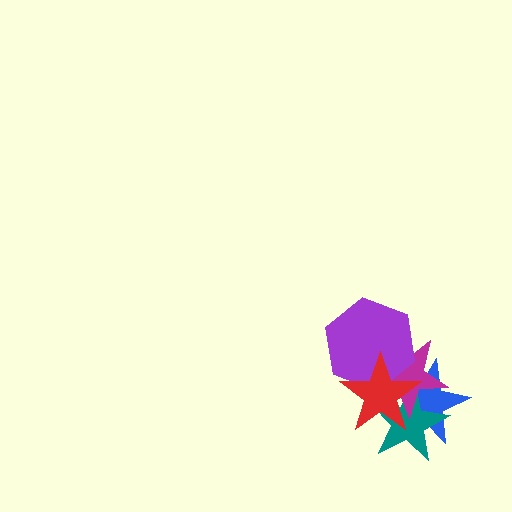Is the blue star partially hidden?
Yes, it is partially covered by another shape.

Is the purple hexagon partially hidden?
Yes, it is partially covered by another shape.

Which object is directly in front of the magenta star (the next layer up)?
The purple hexagon is directly in front of the magenta star.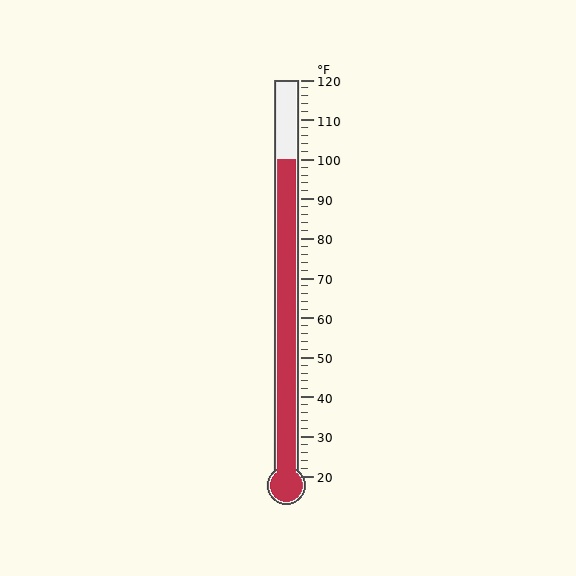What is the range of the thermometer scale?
The thermometer scale ranges from 20°F to 120°F.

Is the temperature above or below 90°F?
The temperature is above 90°F.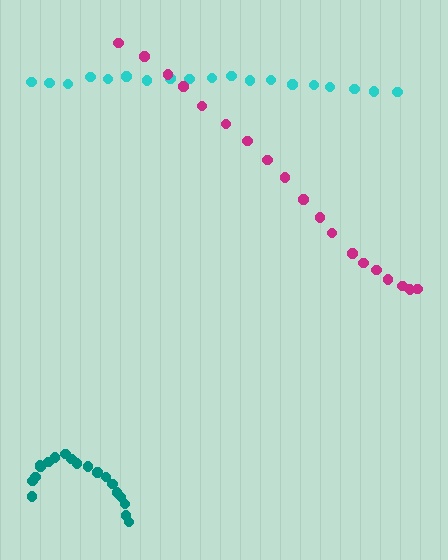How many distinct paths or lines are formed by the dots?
There are 3 distinct paths.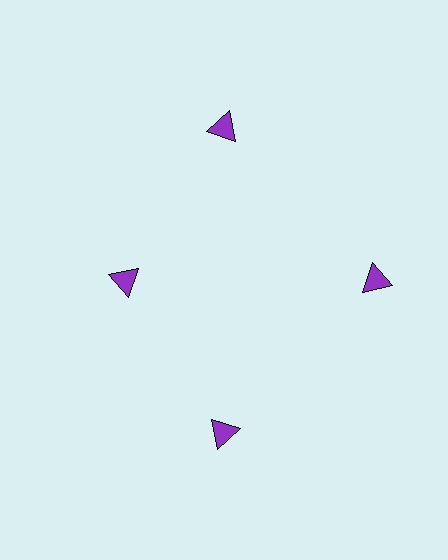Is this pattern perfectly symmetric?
No. The 4 purple triangles are arranged in a ring, but one element near the 9 o'clock position is pulled inward toward the center, breaking the 4-fold rotational symmetry.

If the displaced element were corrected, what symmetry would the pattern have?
It would have 4-fold rotational symmetry — the pattern would map onto itself every 90 degrees.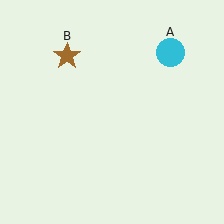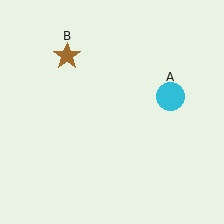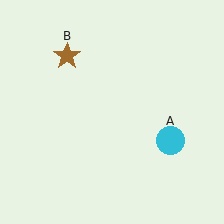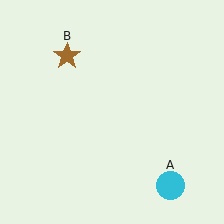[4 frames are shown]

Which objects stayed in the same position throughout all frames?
Brown star (object B) remained stationary.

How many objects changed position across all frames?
1 object changed position: cyan circle (object A).